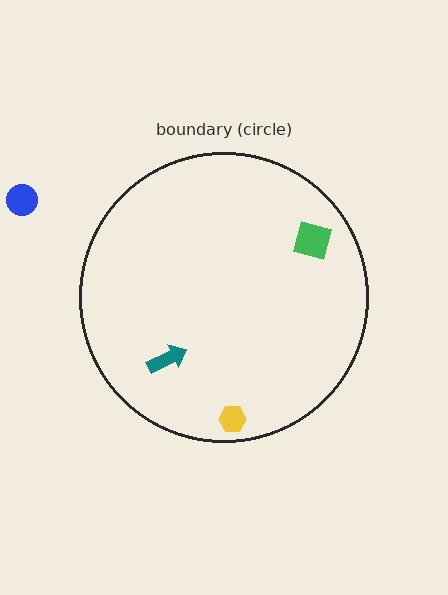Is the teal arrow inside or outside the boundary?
Inside.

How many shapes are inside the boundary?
3 inside, 1 outside.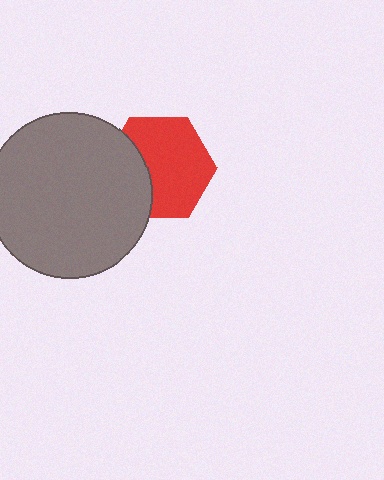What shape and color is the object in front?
The object in front is a gray circle.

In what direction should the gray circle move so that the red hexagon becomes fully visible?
The gray circle should move left. That is the shortest direction to clear the overlap and leave the red hexagon fully visible.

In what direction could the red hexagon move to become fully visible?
The red hexagon could move right. That would shift it out from behind the gray circle entirely.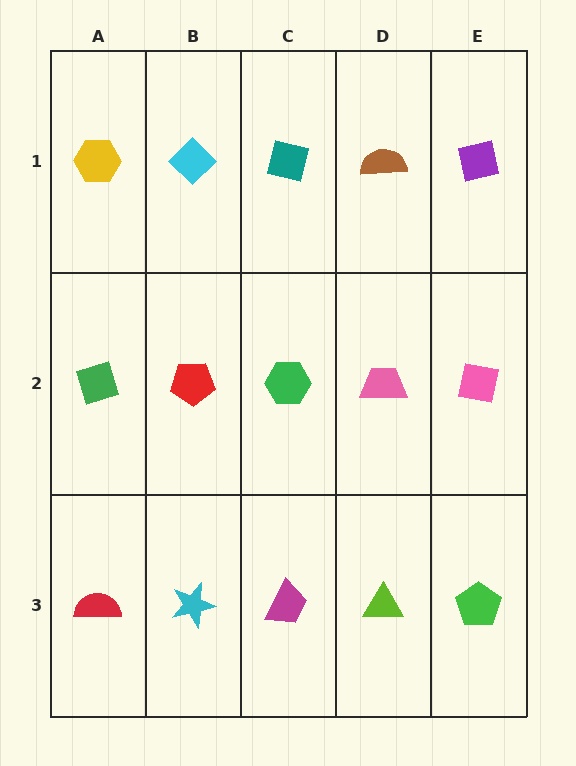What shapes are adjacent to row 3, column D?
A pink trapezoid (row 2, column D), a magenta trapezoid (row 3, column C), a green pentagon (row 3, column E).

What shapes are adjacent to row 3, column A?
A green diamond (row 2, column A), a cyan star (row 3, column B).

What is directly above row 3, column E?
A pink square.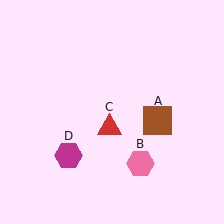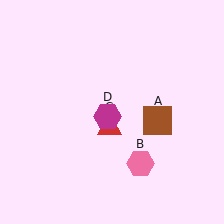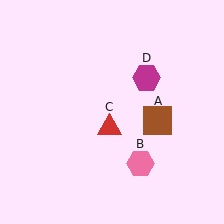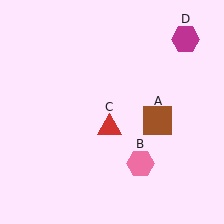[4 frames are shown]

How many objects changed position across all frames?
1 object changed position: magenta hexagon (object D).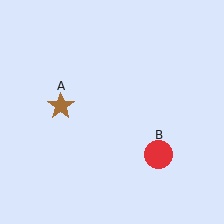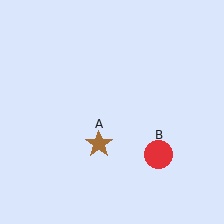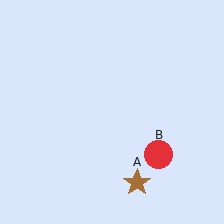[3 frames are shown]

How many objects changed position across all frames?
1 object changed position: brown star (object A).